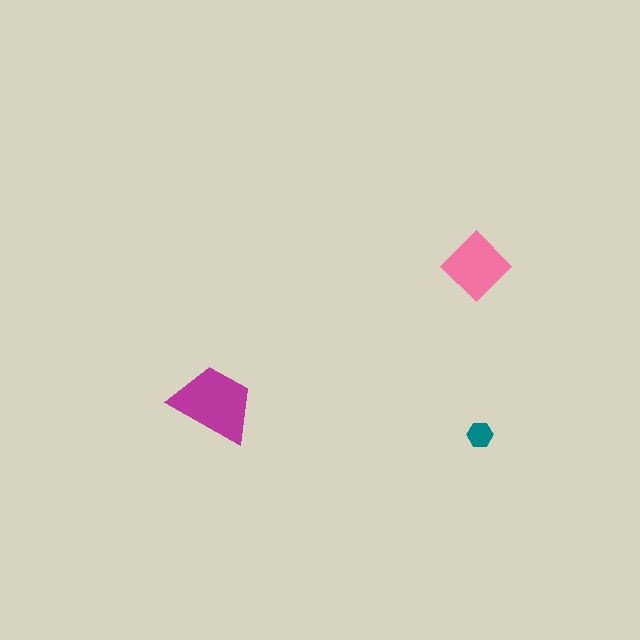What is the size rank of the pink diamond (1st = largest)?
2nd.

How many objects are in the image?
There are 3 objects in the image.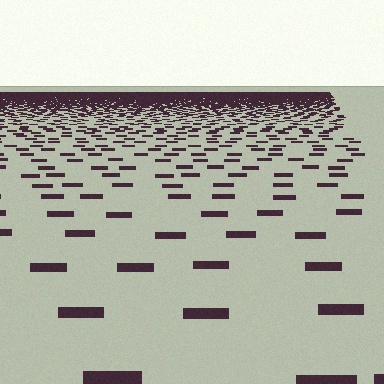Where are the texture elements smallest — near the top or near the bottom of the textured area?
Near the top.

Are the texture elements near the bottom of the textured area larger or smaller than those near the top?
Larger. Near the bottom, elements are closer to the viewer and appear at a bigger on-screen size.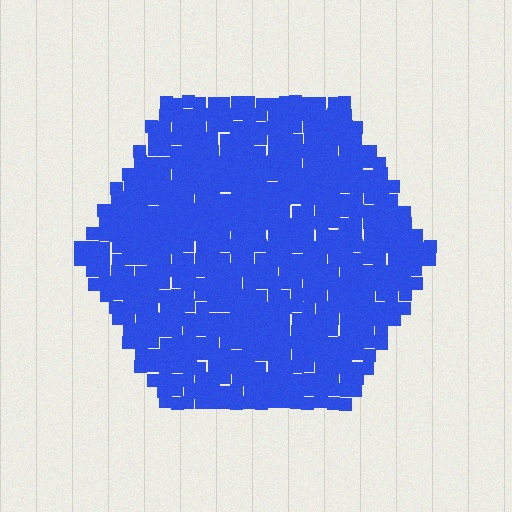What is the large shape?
The large shape is a hexagon.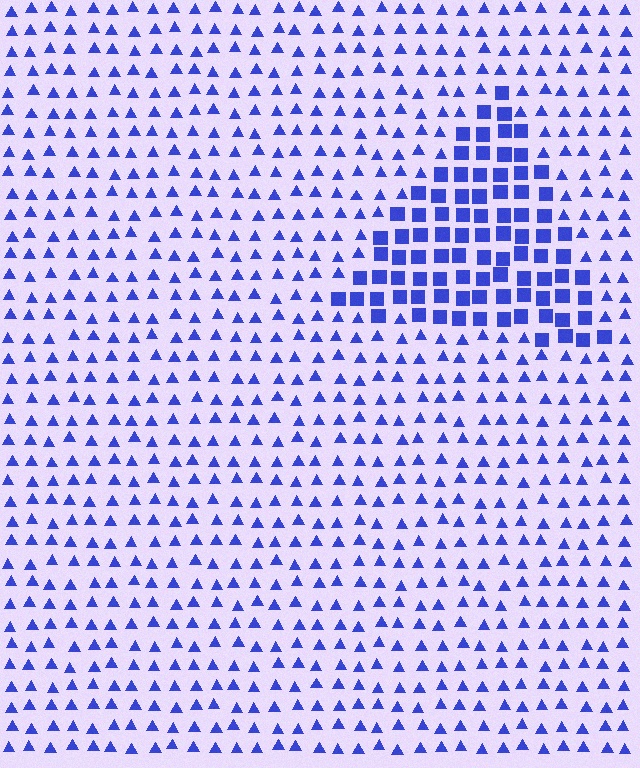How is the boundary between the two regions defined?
The boundary is defined by a change in element shape: squares inside vs. triangles outside. All elements share the same color and spacing.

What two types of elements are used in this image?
The image uses squares inside the triangle region and triangles outside it.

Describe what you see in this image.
The image is filled with small blue elements arranged in a uniform grid. A triangle-shaped region contains squares, while the surrounding area contains triangles. The boundary is defined purely by the change in element shape.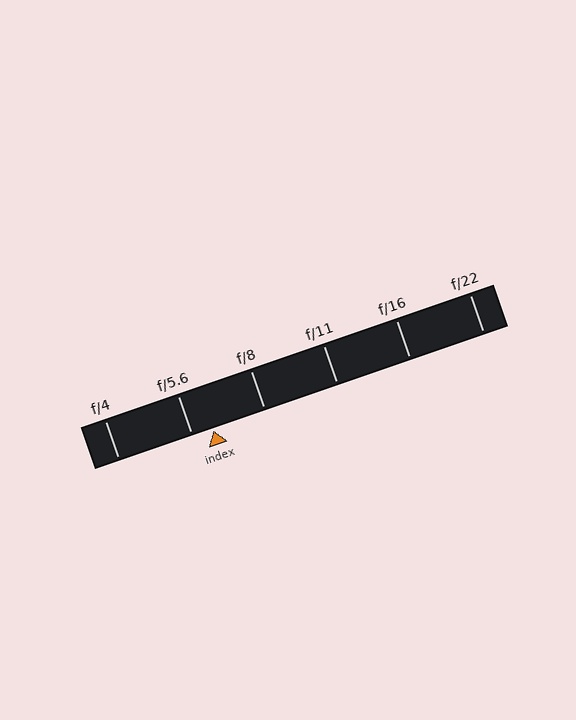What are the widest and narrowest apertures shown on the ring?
The widest aperture shown is f/4 and the narrowest is f/22.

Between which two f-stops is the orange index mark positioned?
The index mark is between f/5.6 and f/8.